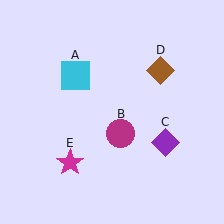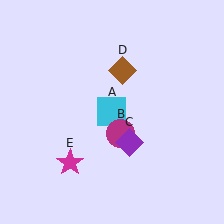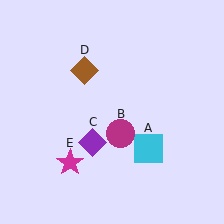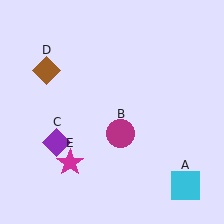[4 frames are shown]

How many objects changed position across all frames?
3 objects changed position: cyan square (object A), purple diamond (object C), brown diamond (object D).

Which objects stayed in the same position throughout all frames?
Magenta circle (object B) and magenta star (object E) remained stationary.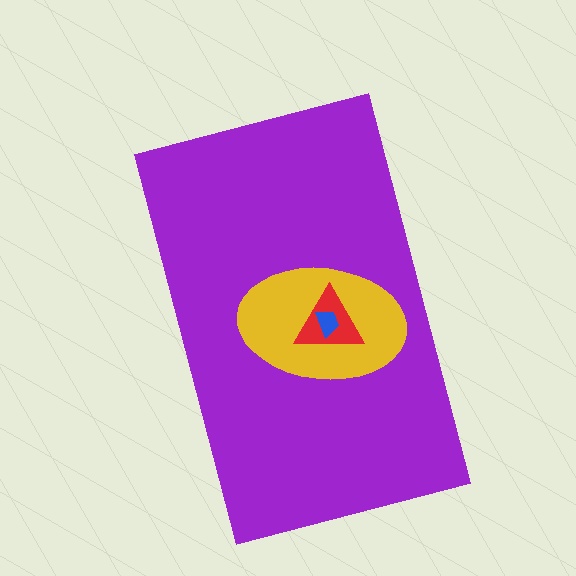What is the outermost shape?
The purple rectangle.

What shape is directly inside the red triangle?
The blue trapezoid.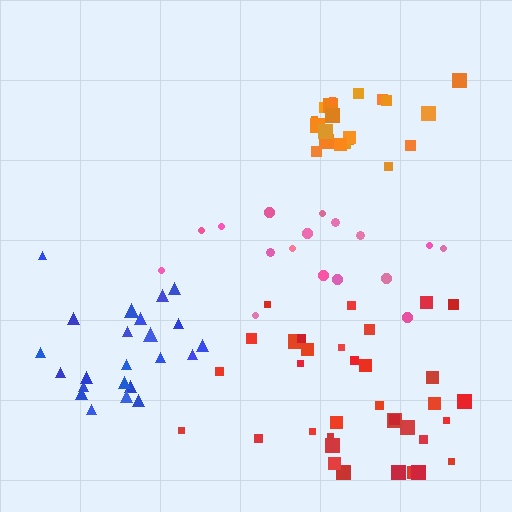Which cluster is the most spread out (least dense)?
Pink.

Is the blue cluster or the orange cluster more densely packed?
Orange.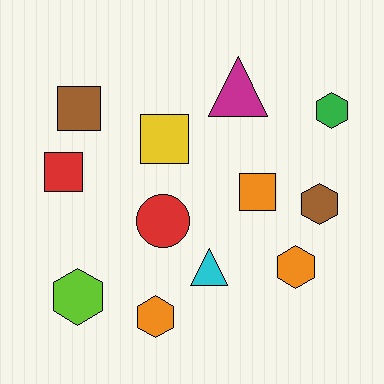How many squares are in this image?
There are 4 squares.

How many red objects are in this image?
There are 2 red objects.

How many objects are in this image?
There are 12 objects.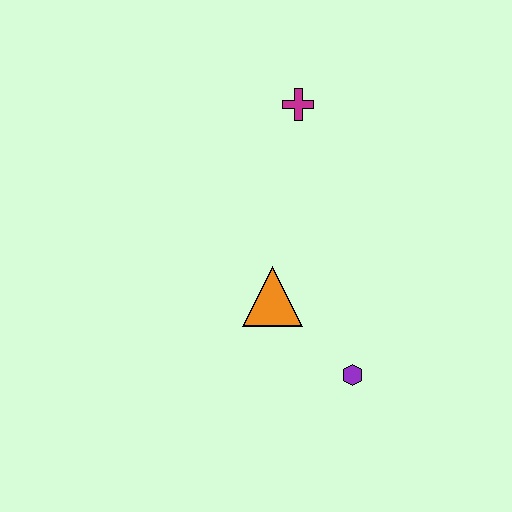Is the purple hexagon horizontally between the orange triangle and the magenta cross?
No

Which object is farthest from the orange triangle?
The magenta cross is farthest from the orange triangle.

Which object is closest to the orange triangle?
The purple hexagon is closest to the orange triangle.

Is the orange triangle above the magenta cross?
No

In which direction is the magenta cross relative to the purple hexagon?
The magenta cross is above the purple hexagon.